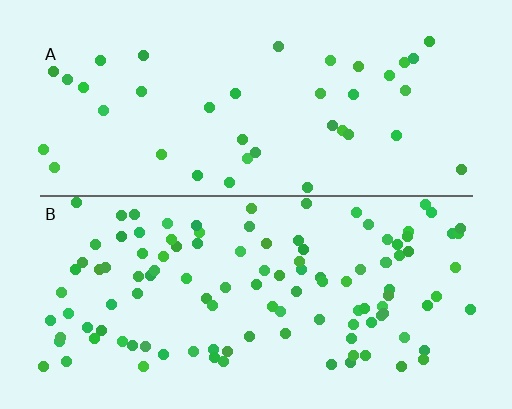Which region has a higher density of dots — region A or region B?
B (the bottom).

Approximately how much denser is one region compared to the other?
Approximately 2.9× — region B over region A.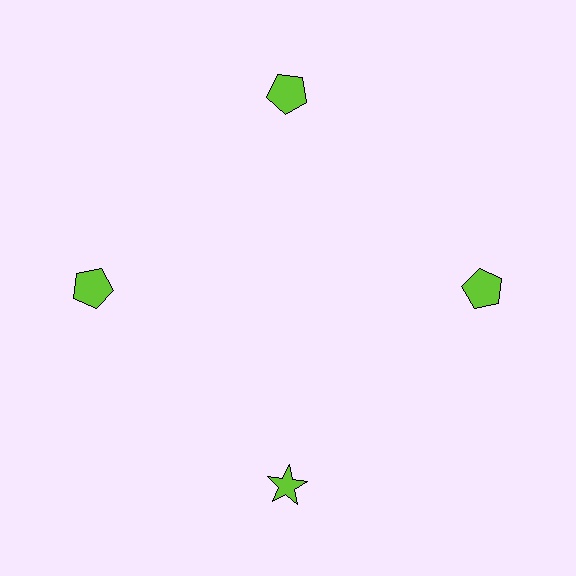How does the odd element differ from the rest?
It has a different shape: star instead of pentagon.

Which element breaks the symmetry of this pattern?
The lime star at roughly the 6 o'clock position breaks the symmetry. All other shapes are lime pentagons.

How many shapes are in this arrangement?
There are 4 shapes arranged in a ring pattern.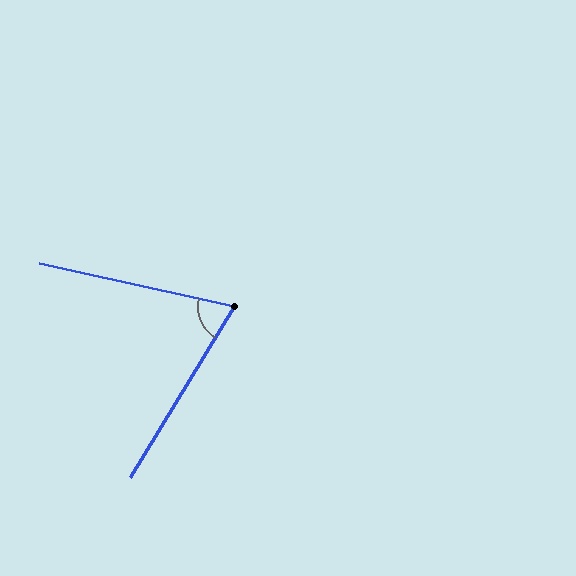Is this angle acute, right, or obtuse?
It is acute.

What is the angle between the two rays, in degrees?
Approximately 71 degrees.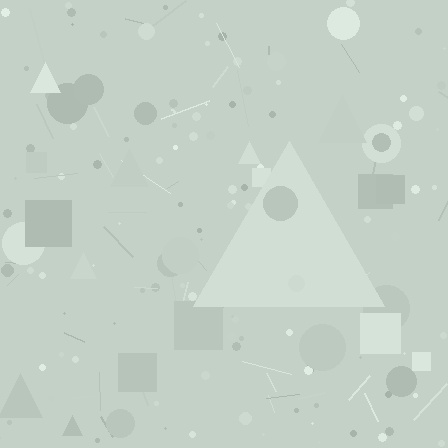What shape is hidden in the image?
A triangle is hidden in the image.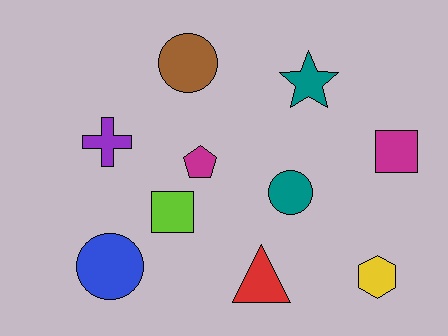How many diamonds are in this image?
There are no diamonds.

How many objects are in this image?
There are 10 objects.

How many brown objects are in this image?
There is 1 brown object.